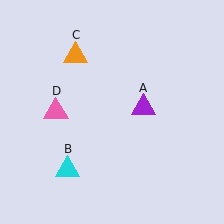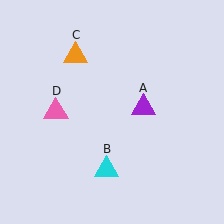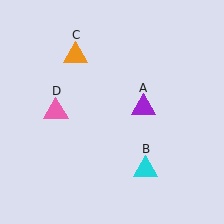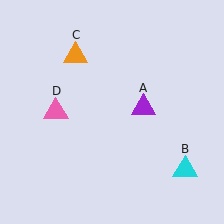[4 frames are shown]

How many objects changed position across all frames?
1 object changed position: cyan triangle (object B).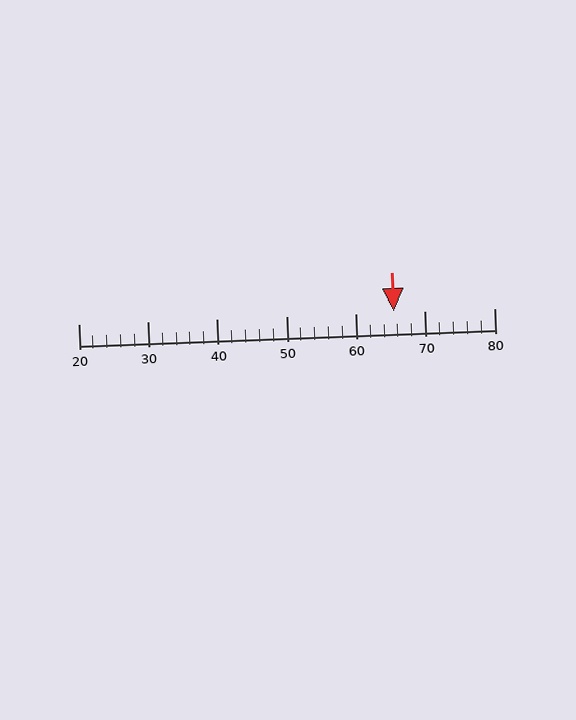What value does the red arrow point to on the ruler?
The red arrow points to approximately 66.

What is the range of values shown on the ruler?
The ruler shows values from 20 to 80.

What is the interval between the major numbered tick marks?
The major tick marks are spaced 10 units apart.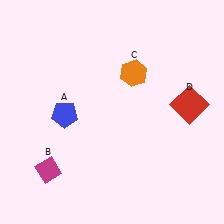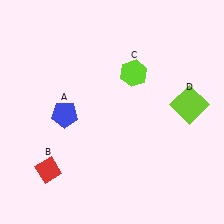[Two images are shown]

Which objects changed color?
B changed from magenta to red. C changed from orange to lime. D changed from red to lime.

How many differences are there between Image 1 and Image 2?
There are 3 differences between the two images.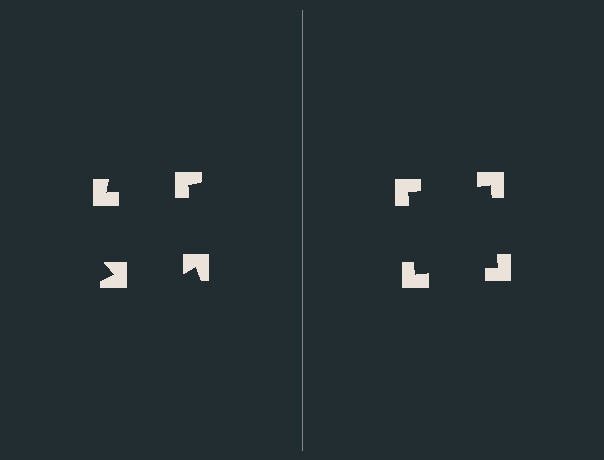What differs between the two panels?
The notched squares are positioned identically on both sides; only the wedge orientations differ. On the right they align to a square; on the left they are misaligned.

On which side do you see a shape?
An illusory square appears on the right side. On the left side the wedge cuts are rotated, so no coherent shape forms.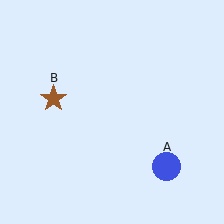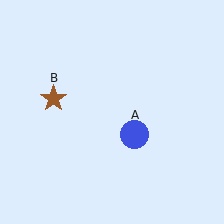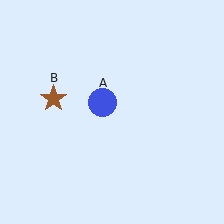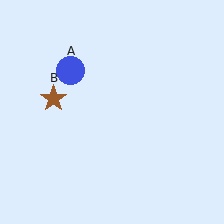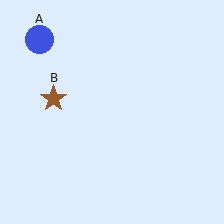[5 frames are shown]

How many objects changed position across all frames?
1 object changed position: blue circle (object A).